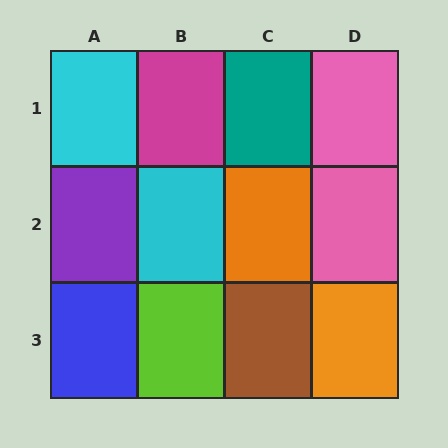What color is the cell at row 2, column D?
Pink.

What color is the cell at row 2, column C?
Orange.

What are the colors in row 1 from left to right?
Cyan, magenta, teal, pink.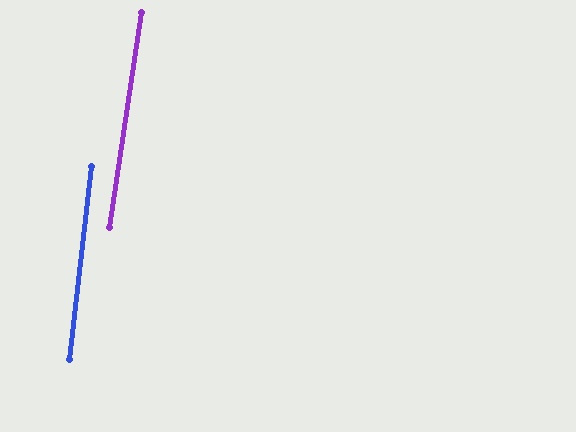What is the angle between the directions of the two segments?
Approximately 2 degrees.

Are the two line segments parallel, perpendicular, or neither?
Parallel — their directions differ by only 2.0°.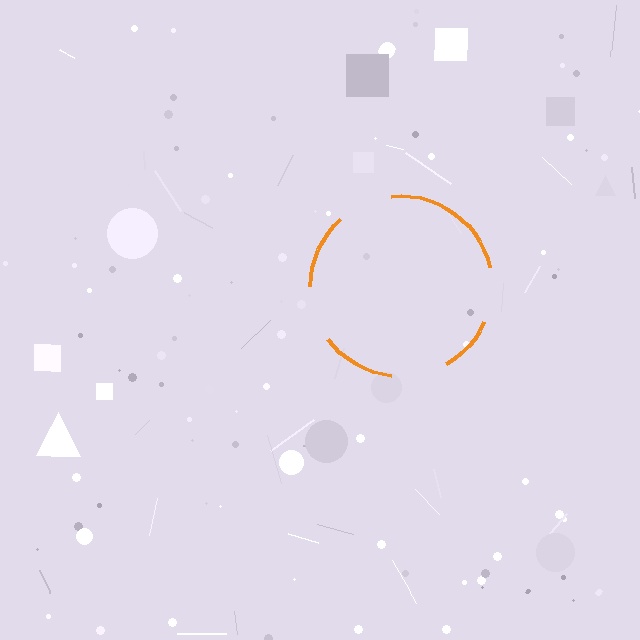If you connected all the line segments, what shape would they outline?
They would outline a circle.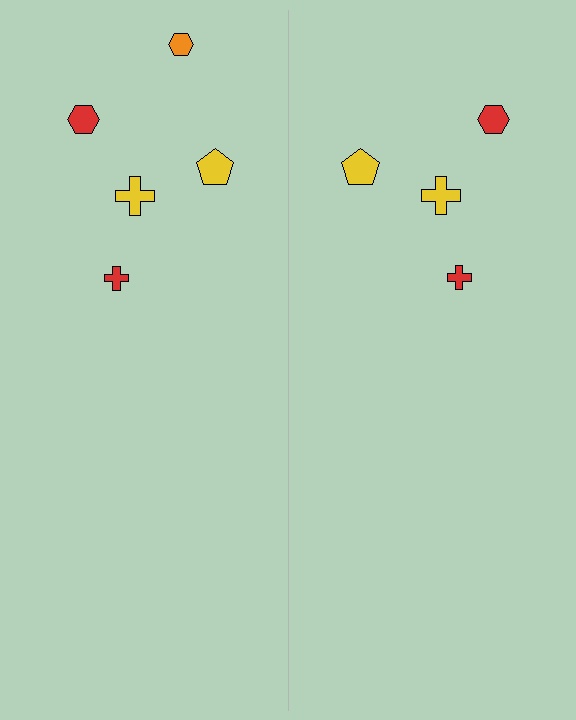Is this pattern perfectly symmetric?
No, the pattern is not perfectly symmetric. A orange hexagon is missing from the right side.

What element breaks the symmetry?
A orange hexagon is missing from the right side.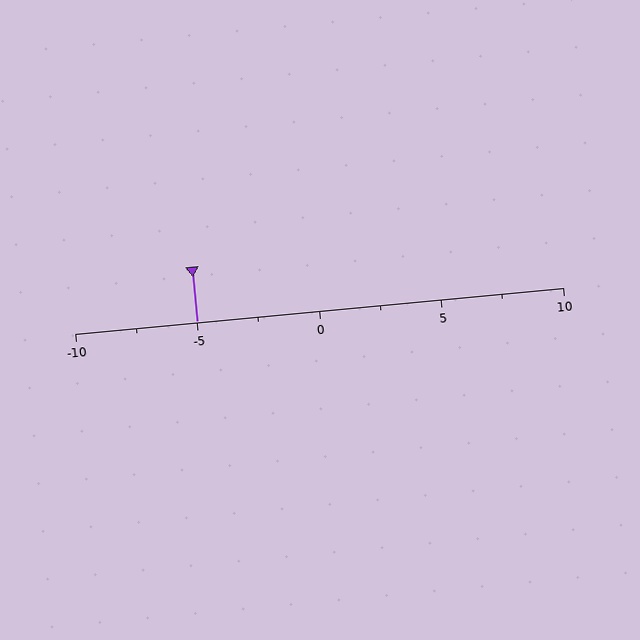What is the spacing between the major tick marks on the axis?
The major ticks are spaced 5 apart.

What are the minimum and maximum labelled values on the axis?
The axis runs from -10 to 10.